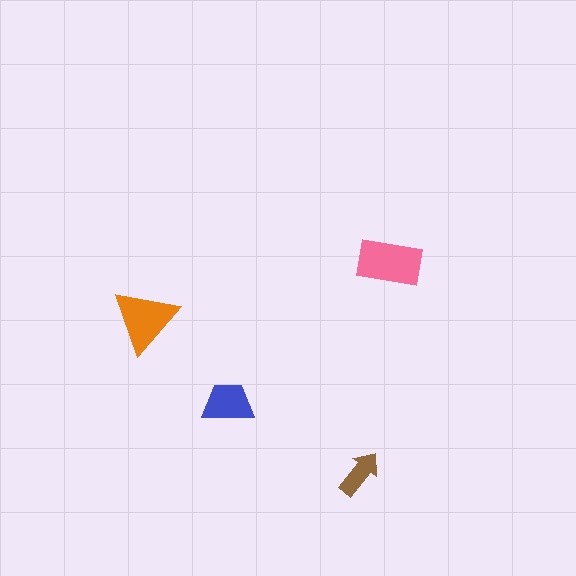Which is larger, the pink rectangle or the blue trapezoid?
The pink rectangle.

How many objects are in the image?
There are 4 objects in the image.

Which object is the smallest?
The brown arrow.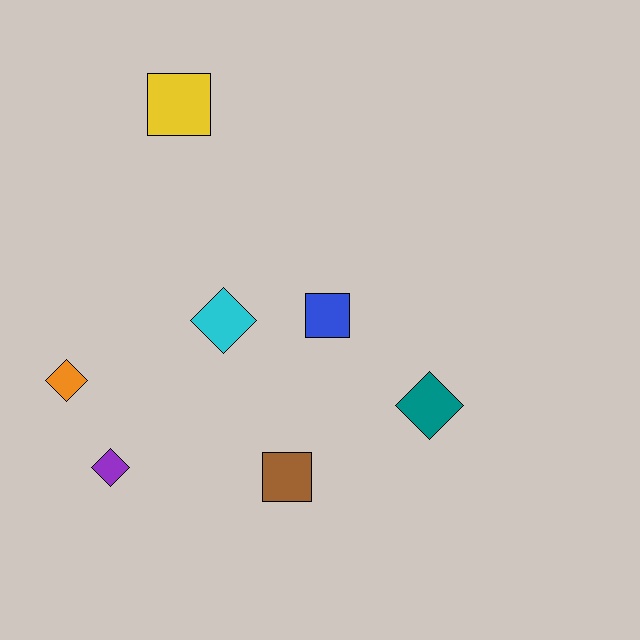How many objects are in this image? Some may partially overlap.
There are 7 objects.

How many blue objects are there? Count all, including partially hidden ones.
There is 1 blue object.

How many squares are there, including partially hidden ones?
There are 3 squares.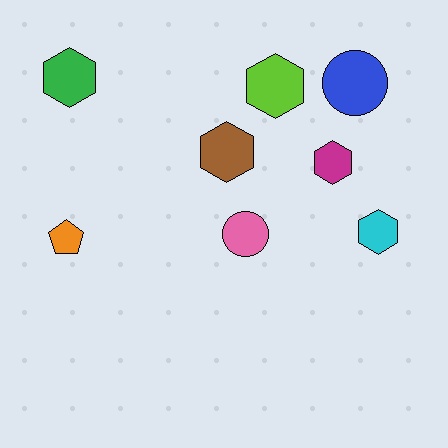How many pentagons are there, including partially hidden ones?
There is 1 pentagon.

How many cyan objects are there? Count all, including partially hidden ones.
There is 1 cyan object.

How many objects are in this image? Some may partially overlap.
There are 8 objects.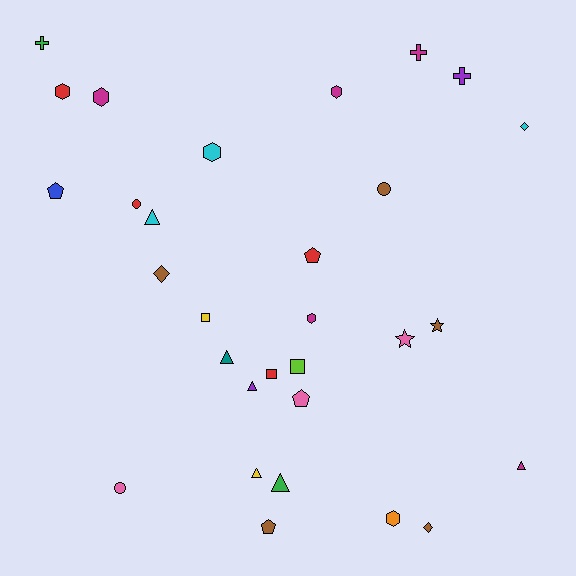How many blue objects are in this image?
There is 1 blue object.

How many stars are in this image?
There are 2 stars.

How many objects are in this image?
There are 30 objects.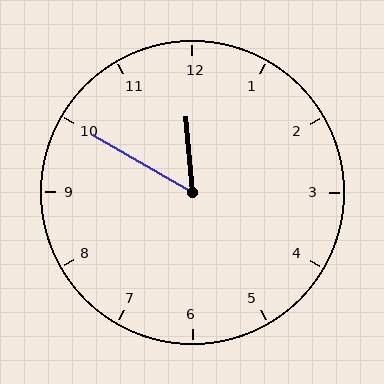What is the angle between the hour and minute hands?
Approximately 55 degrees.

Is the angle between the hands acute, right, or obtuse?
It is acute.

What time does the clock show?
11:50.